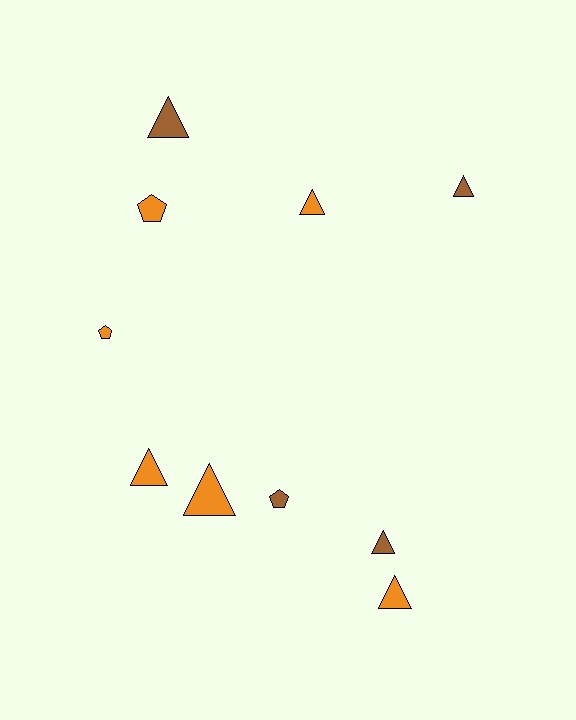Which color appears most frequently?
Orange, with 6 objects.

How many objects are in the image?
There are 10 objects.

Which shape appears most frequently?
Triangle, with 7 objects.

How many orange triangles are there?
There are 4 orange triangles.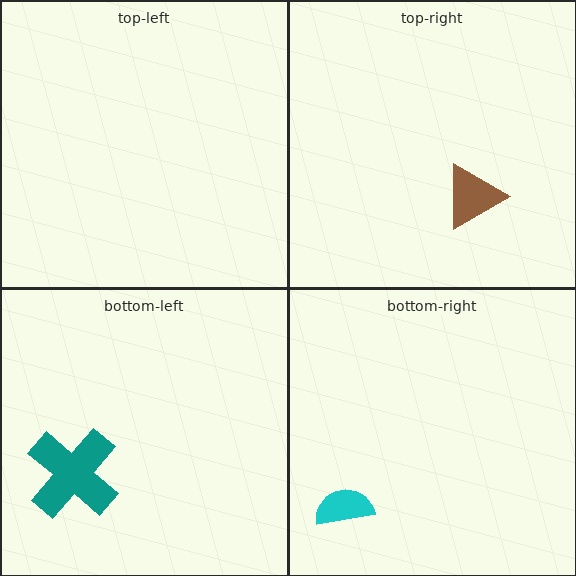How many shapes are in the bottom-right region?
1.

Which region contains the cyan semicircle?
The bottom-right region.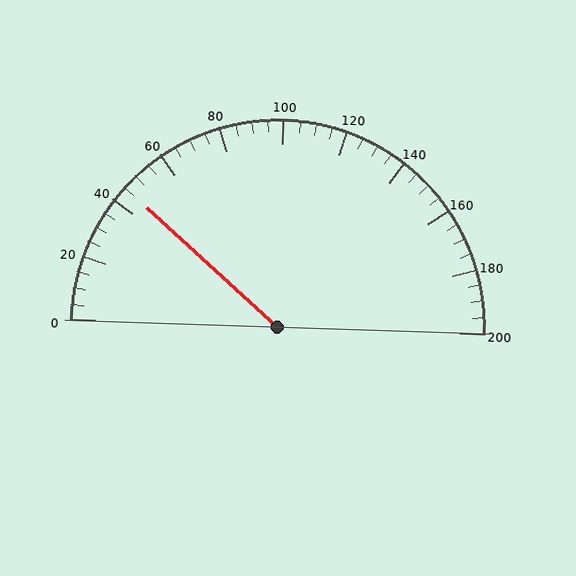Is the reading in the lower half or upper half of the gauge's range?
The reading is in the lower half of the range (0 to 200).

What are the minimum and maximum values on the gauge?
The gauge ranges from 0 to 200.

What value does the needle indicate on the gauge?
The needle indicates approximately 45.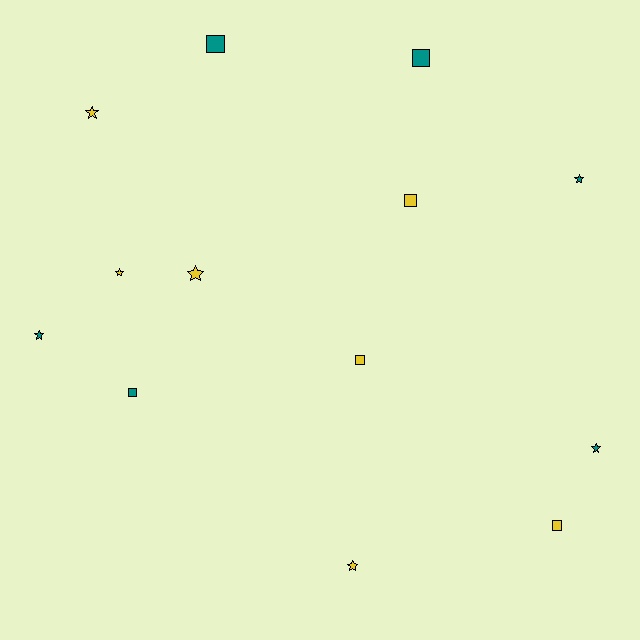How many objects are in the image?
There are 13 objects.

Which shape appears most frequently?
Star, with 7 objects.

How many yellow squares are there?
There are 3 yellow squares.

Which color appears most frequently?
Yellow, with 7 objects.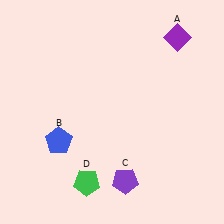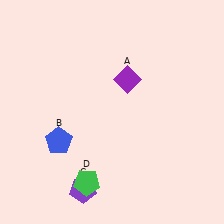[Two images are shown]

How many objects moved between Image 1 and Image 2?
2 objects moved between the two images.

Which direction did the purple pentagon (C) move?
The purple pentagon (C) moved left.